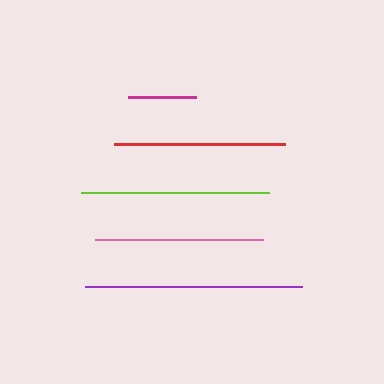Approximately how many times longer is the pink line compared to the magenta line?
The pink line is approximately 2.5 times the length of the magenta line.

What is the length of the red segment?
The red segment is approximately 170 pixels long.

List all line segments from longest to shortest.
From longest to shortest: purple, lime, red, pink, magenta.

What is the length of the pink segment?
The pink segment is approximately 168 pixels long.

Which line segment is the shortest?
The magenta line is the shortest at approximately 68 pixels.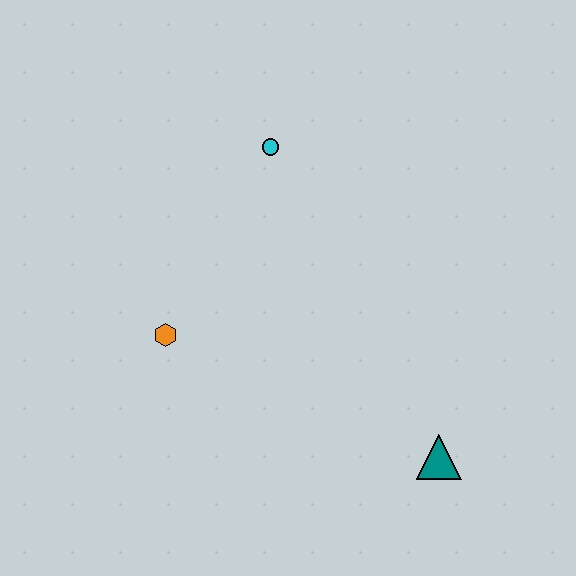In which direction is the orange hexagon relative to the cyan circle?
The orange hexagon is below the cyan circle.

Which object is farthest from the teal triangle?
The cyan circle is farthest from the teal triangle.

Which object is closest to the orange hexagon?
The cyan circle is closest to the orange hexagon.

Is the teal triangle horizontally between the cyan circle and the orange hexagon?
No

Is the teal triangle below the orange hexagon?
Yes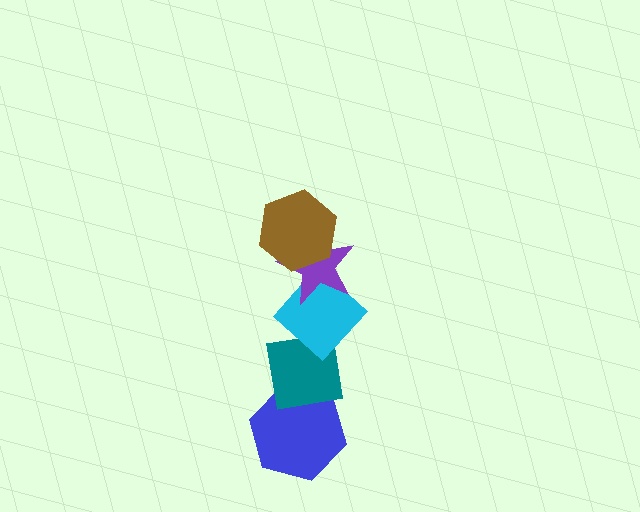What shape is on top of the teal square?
The cyan diamond is on top of the teal square.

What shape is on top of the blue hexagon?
The teal square is on top of the blue hexagon.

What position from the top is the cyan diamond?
The cyan diamond is 3rd from the top.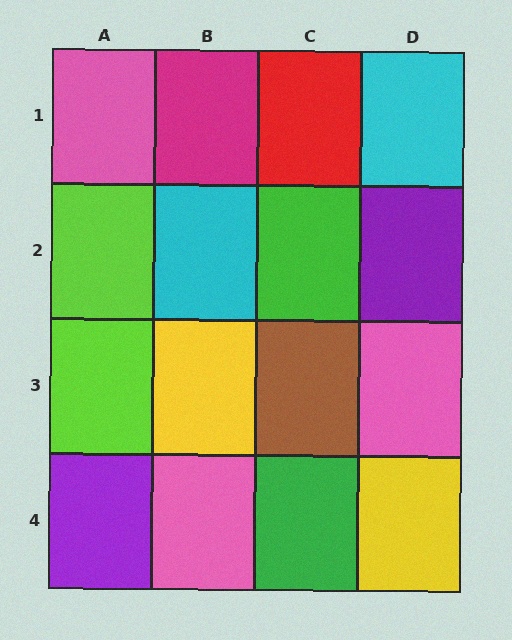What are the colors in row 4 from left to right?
Purple, pink, green, yellow.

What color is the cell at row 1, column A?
Pink.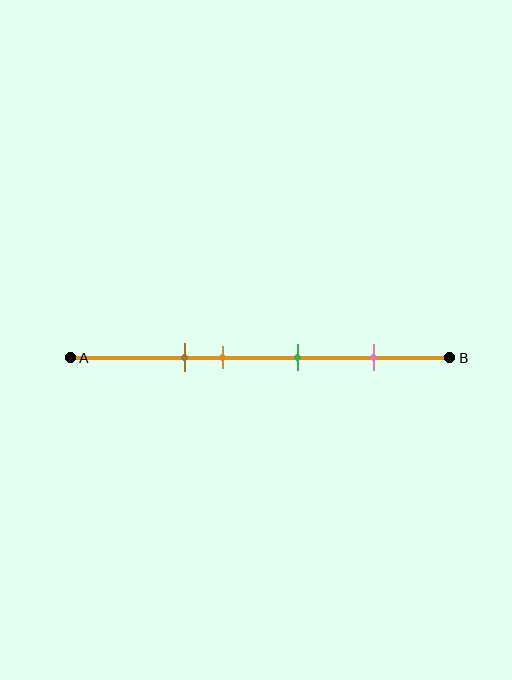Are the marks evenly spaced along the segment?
No, the marks are not evenly spaced.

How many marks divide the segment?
There are 4 marks dividing the segment.